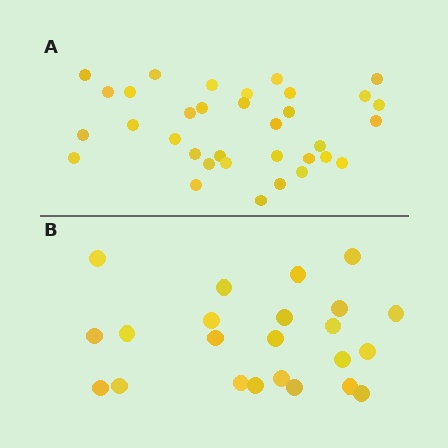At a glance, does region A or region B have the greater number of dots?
Region A (the top region) has more dots.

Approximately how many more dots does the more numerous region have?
Region A has roughly 12 or so more dots than region B.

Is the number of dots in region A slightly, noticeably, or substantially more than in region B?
Region A has substantially more. The ratio is roughly 1.5 to 1.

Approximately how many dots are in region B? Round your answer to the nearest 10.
About 20 dots. (The exact count is 23, which rounds to 20.)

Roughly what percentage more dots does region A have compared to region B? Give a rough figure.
About 50% more.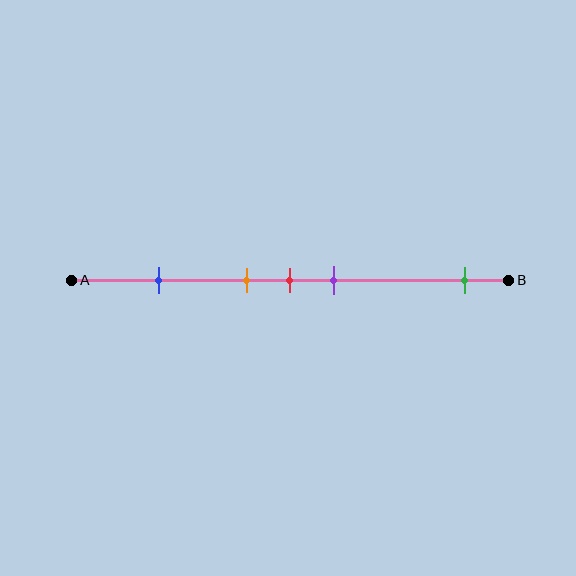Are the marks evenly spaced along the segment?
No, the marks are not evenly spaced.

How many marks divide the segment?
There are 5 marks dividing the segment.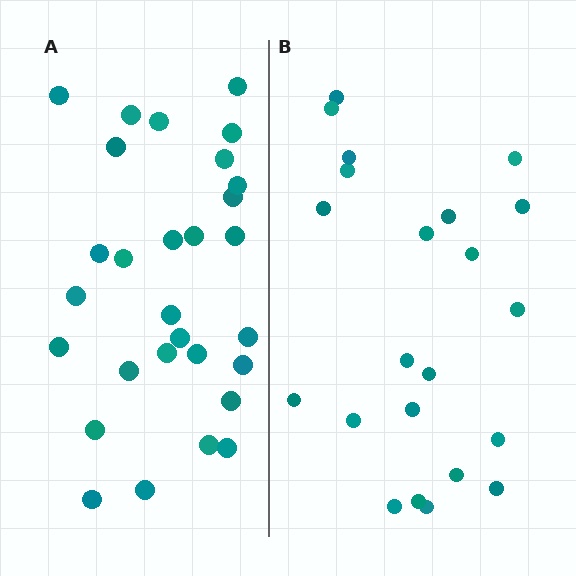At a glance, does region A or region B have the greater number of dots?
Region A (the left region) has more dots.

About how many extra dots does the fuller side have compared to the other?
Region A has roughly 8 or so more dots than region B.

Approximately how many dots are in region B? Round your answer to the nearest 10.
About 20 dots. (The exact count is 22, which rounds to 20.)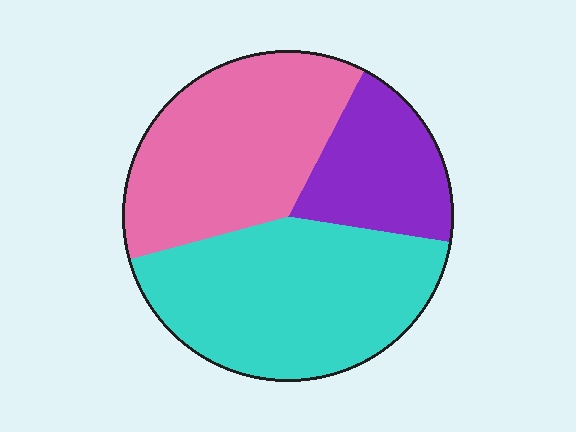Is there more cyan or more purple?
Cyan.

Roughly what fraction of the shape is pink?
Pink takes up between a quarter and a half of the shape.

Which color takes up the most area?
Cyan, at roughly 45%.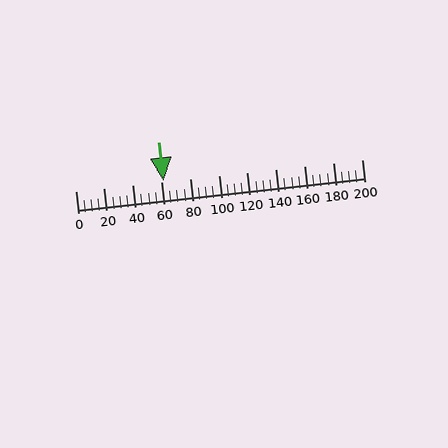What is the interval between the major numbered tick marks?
The major tick marks are spaced 20 units apart.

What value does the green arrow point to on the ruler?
The green arrow points to approximately 62.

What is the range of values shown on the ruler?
The ruler shows values from 0 to 200.